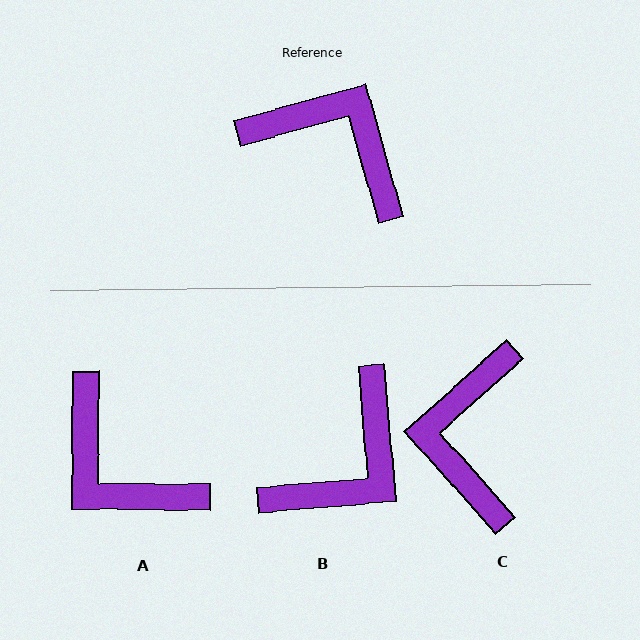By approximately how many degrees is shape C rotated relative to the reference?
Approximately 116 degrees counter-clockwise.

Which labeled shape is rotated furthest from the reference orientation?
A, about 164 degrees away.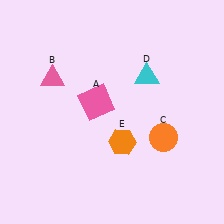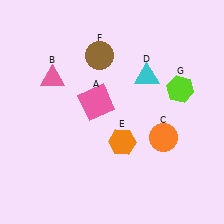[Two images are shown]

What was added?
A brown circle (F), a lime hexagon (G) were added in Image 2.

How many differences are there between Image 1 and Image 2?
There are 2 differences between the two images.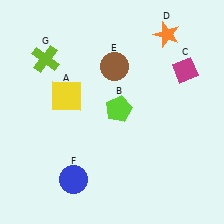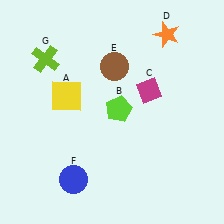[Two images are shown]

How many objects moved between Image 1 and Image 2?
1 object moved between the two images.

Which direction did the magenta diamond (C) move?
The magenta diamond (C) moved left.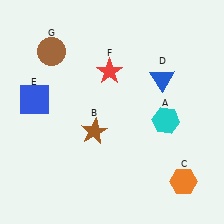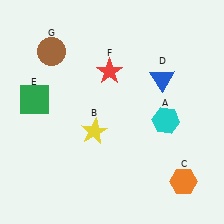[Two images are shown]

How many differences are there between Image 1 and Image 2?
There are 2 differences between the two images.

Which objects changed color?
B changed from brown to yellow. E changed from blue to green.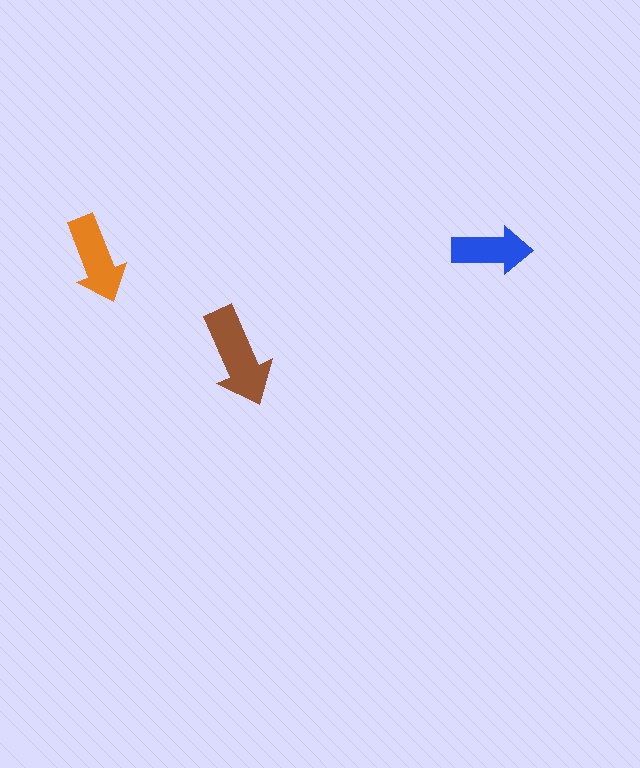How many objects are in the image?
There are 3 objects in the image.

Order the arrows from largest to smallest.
the brown one, the orange one, the blue one.